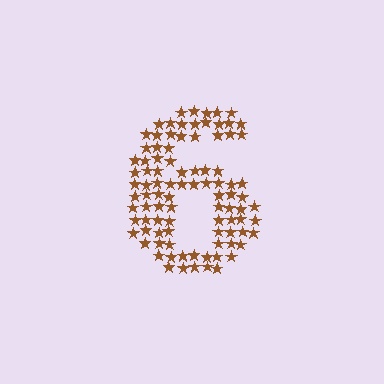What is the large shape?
The large shape is the digit 6.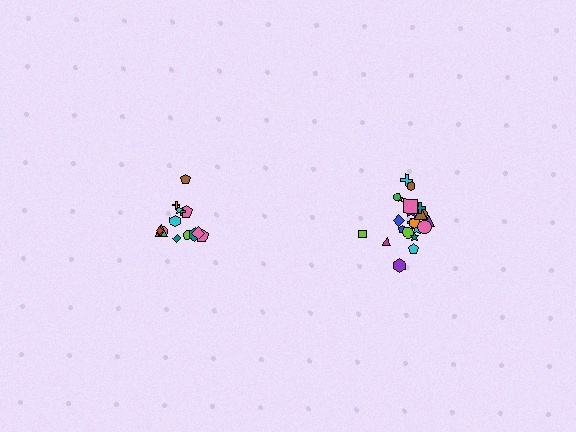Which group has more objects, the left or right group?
The right group.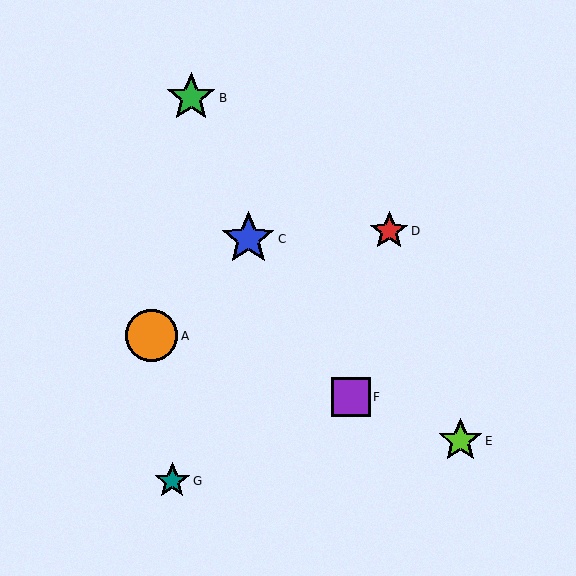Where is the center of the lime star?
The center of the lime star is at (460, 441).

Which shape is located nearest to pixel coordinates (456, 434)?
The lime star (labeled E) at (460, 441) is nearest to that location.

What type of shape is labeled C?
Shape C is a blue star.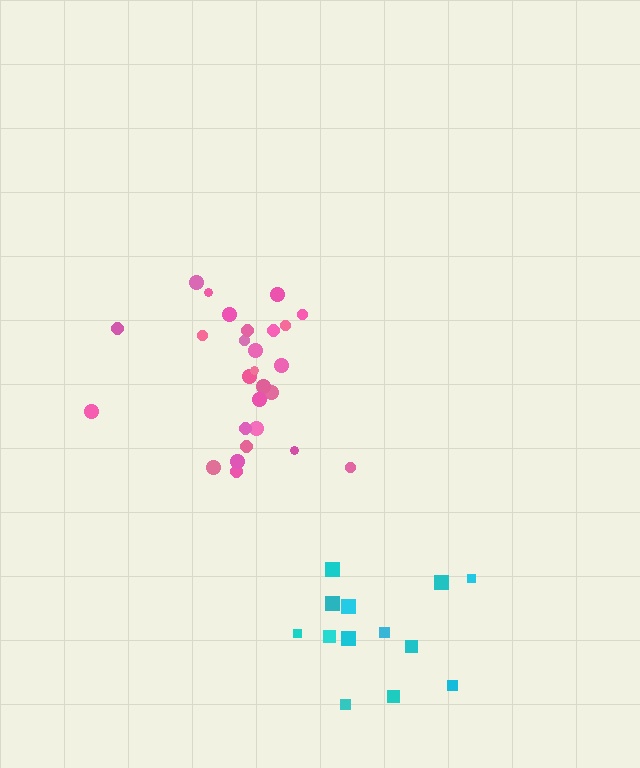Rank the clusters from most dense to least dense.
pink, cyan.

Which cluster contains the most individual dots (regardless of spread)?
Pink (27).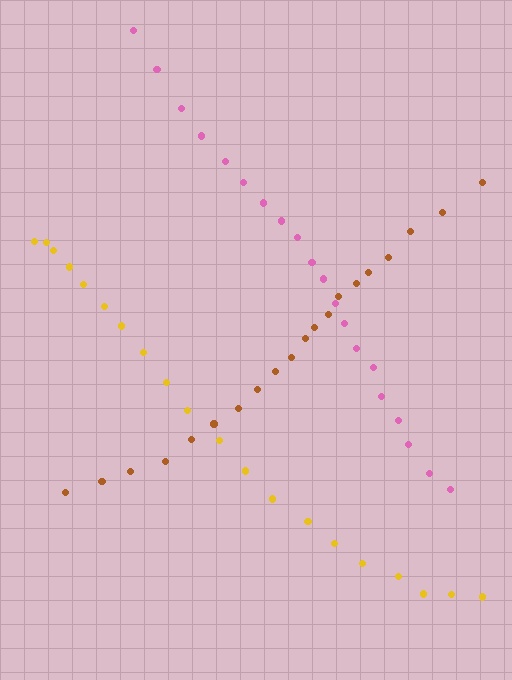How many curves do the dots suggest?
There are 3 distinct paths.